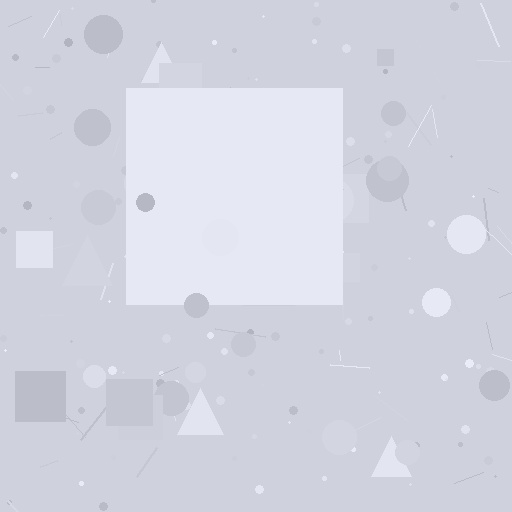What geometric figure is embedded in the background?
A square is embedded in the background.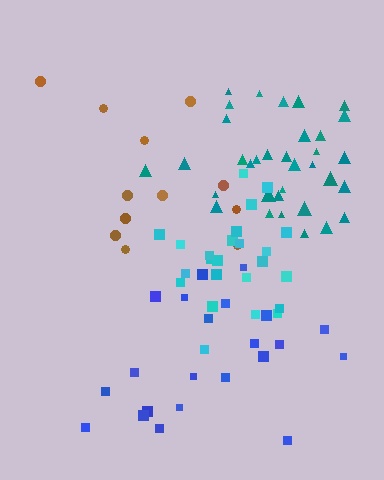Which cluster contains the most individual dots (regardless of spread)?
Teal (35).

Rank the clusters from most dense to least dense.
cyan, teal, blue, brown.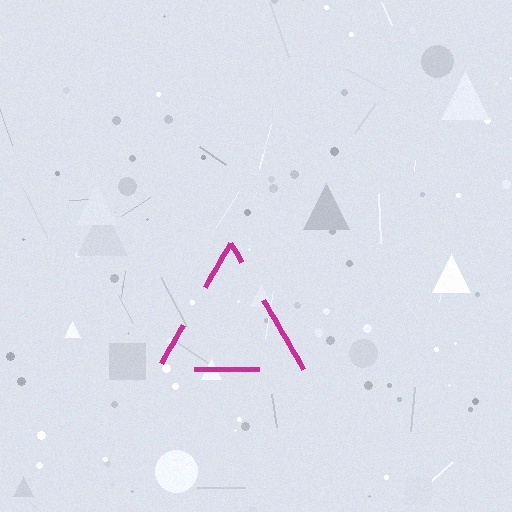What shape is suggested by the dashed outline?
The dashed outline suggests a triangle.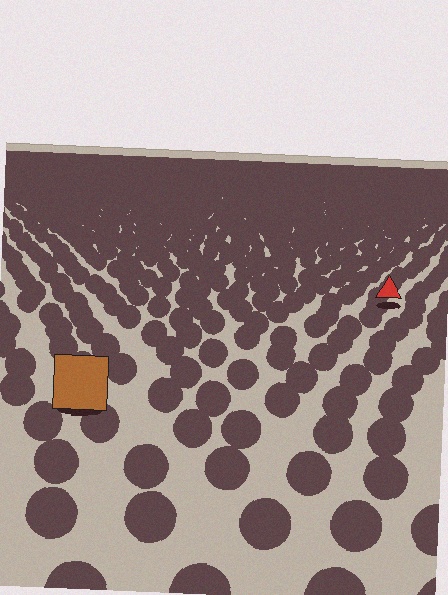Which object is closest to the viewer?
The brown square is closest. The texture marks near it are larger and more spread out.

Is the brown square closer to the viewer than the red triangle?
Yes. The brown square is closer — you can tell from the texture gradient: the ground texture is coarser near it.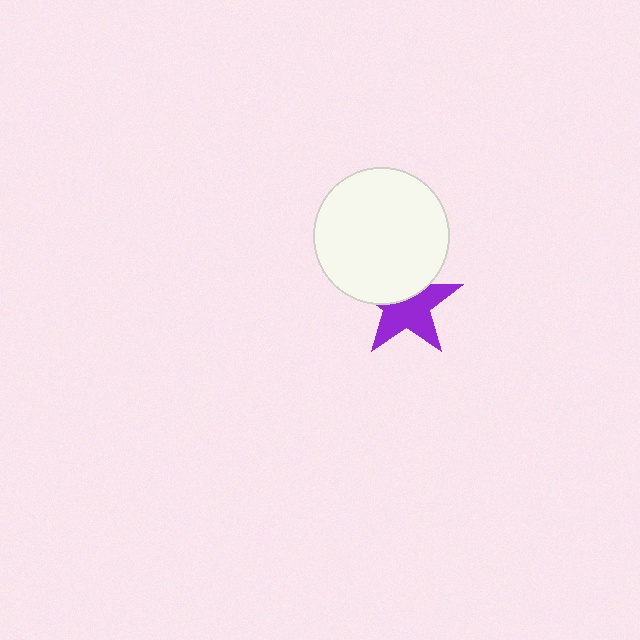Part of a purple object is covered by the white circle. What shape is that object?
It is a star.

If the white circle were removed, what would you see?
You would see the complete purple star.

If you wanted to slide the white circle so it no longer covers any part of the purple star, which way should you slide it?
Slide it up — that is the most direct way to separate the two shapes.